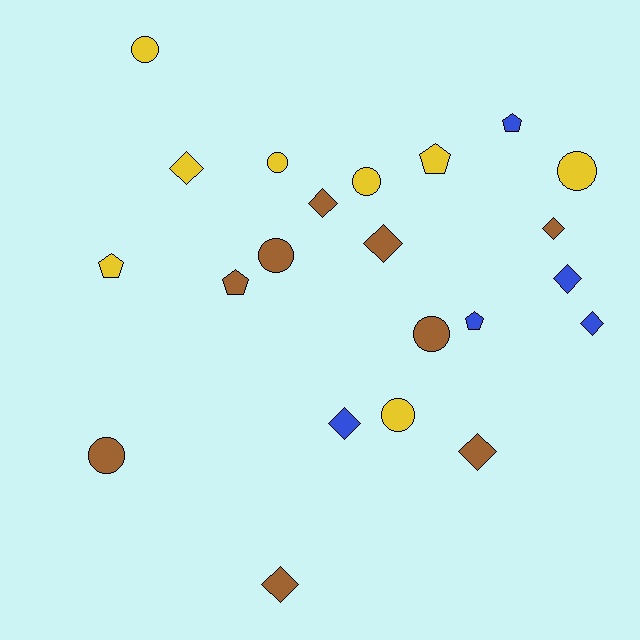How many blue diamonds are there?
There are 3 blue diamonds.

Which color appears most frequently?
Brown, with 9 objects.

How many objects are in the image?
There are 22 objects.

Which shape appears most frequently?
Diamond, with 9 objects.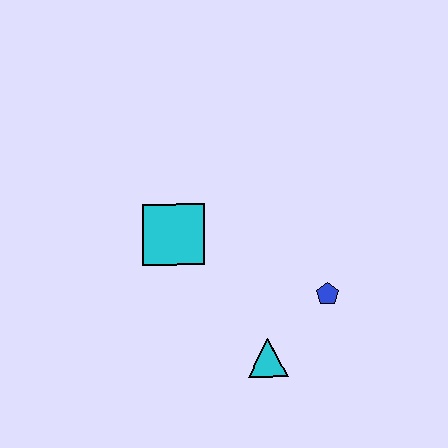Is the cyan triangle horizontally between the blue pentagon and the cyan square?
Yes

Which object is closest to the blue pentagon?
The cyan triangle is closest to the blue pentagon.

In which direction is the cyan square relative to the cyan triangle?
The cyan square is above the cyan triangle.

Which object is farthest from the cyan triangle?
The cyan square is farthest from the cyan triangle.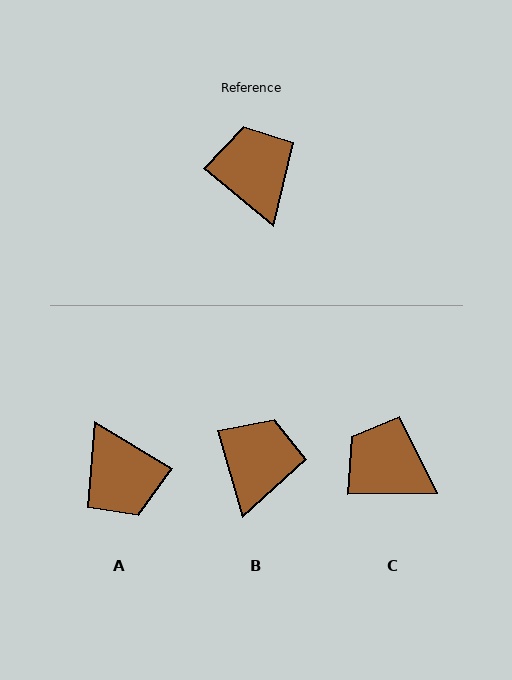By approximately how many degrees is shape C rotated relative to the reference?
Approximately 40 degrees counter-clockwise.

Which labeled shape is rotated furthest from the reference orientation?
A, about 171 degrees away.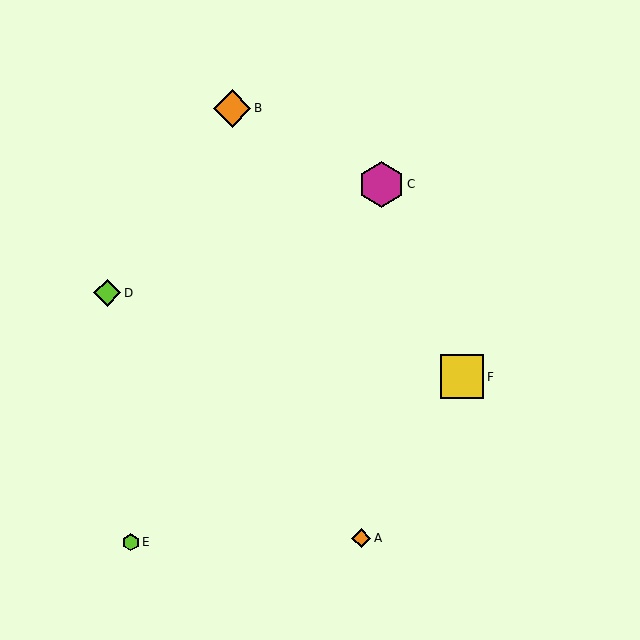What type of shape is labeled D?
Shape D is a lime diamond.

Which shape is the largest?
The magenta hexagon (labeled C) is the largest.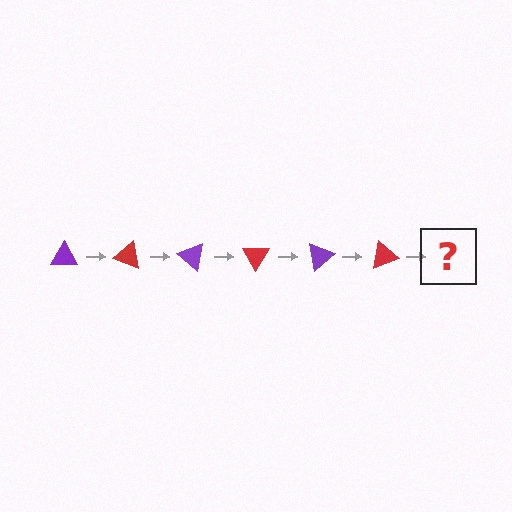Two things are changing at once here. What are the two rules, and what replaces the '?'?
The two rules are that it rotates 20 degrees each step and the color cycles through purple and red. The '?' should be a purple triangle, rotated 120 degrees from the start.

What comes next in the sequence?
The next element should be a purple triangle, rotated 120 degrees from the start.